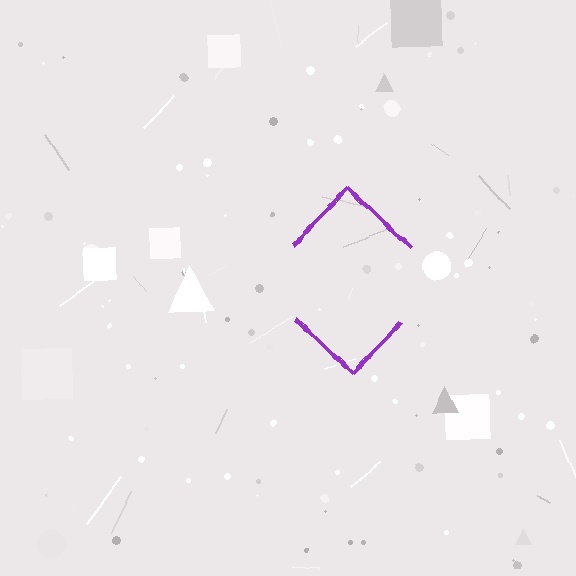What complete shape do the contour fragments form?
The contour fragments form a diamond.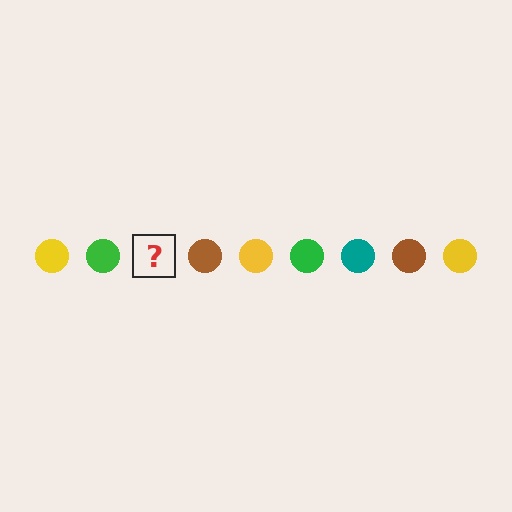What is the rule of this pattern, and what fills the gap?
The rule is that the pattern cycles through yellow, green, teal, brown circles. The gap should be filled with a teal circle.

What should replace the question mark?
The question mark should be replaced with a teal circle.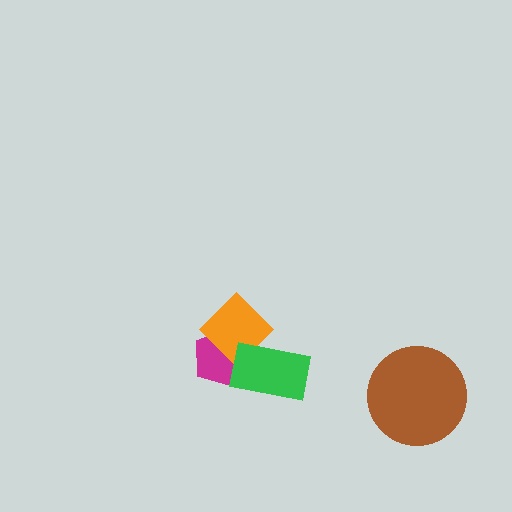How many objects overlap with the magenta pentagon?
2 objects overlap with the magenta pentagon.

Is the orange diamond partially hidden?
Yes, it is partially covered by another shape.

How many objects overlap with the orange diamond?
2 objects overlap with the orange diamond.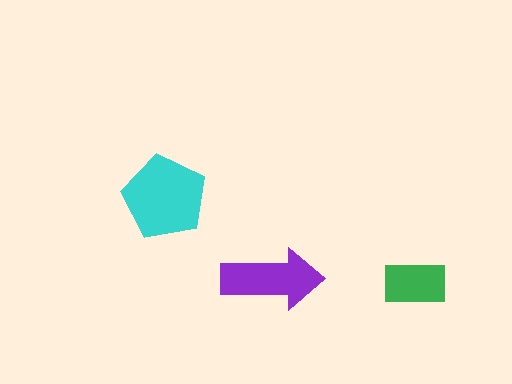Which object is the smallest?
The green rectangle.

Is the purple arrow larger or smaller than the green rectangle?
Larger.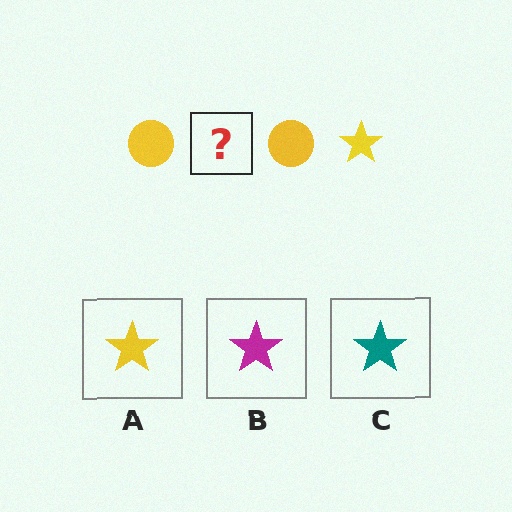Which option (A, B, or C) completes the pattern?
A.